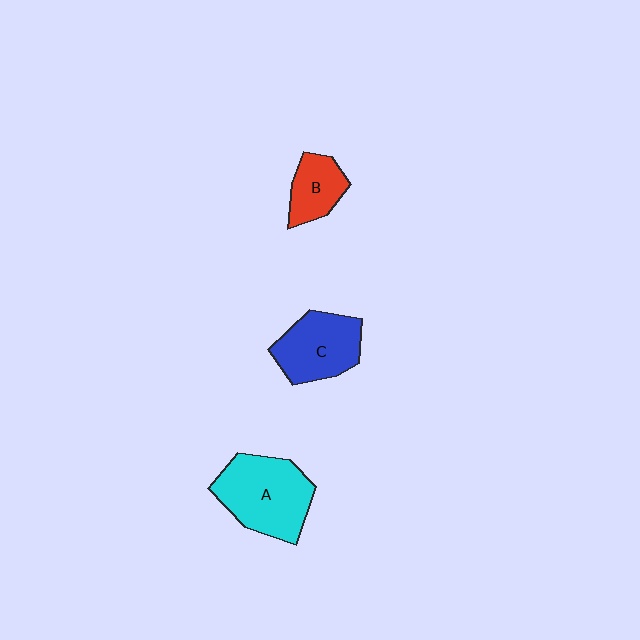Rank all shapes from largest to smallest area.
From largest to smallest: A (cyan), C (blue), B (red).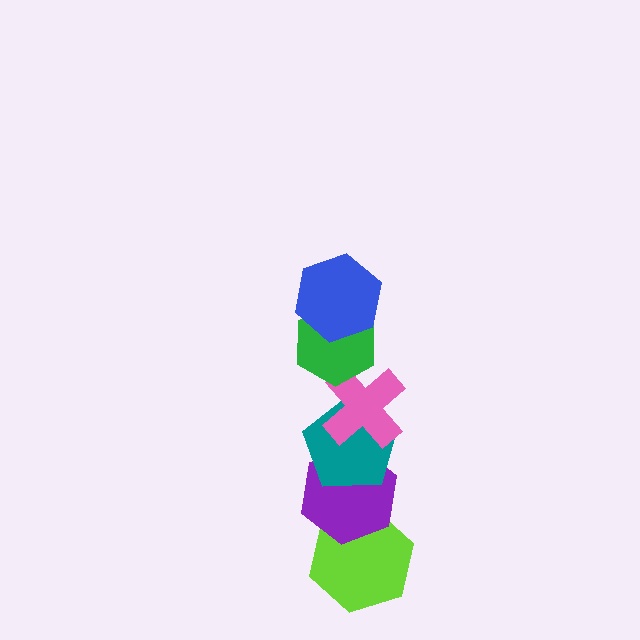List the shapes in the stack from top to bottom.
From top to bottom: the blue hexagon, the green hexagon, the pink cross, the teal pentagon, the purple hexagon, the lime hexagon.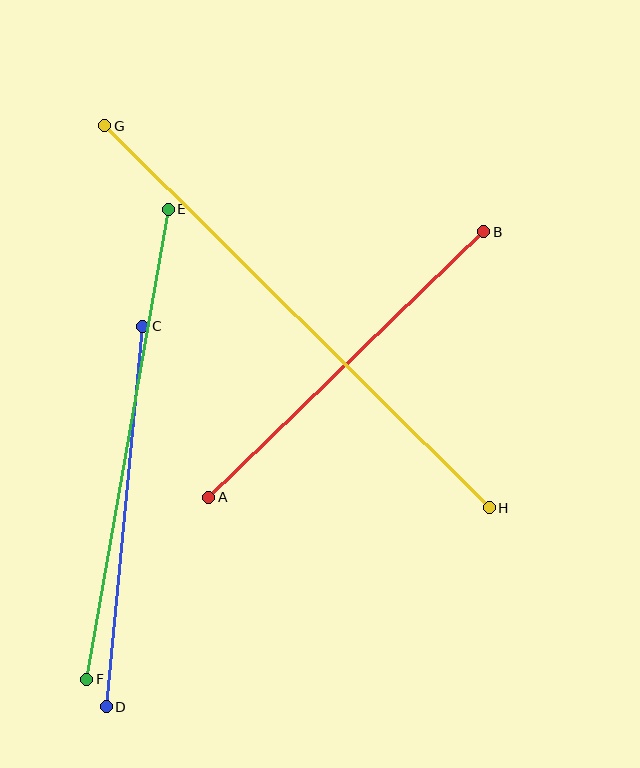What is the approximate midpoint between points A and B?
The midpoint is at approximately (346, 364) pixels.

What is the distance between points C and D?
The distance is approximately 382 pixels.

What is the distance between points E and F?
The distance is approximately 477 pixels.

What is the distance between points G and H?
The distance is approximately 542 pixels.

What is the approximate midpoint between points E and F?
The midpoint is at approximately (128, 444) pixels.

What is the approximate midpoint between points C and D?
The midpoint is at approximately (124, 517) pixels.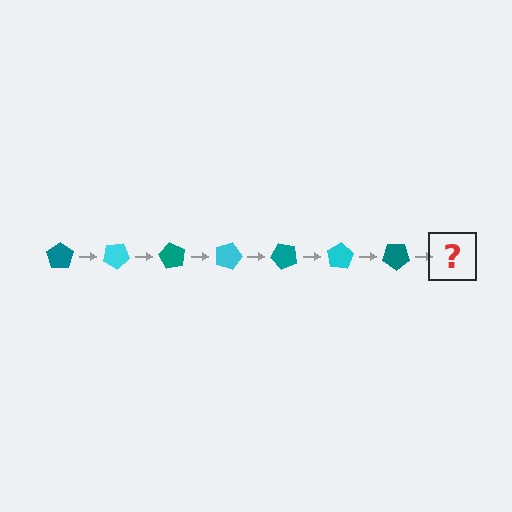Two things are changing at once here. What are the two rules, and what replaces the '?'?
The two rules are that it rotates 30 degrees each step and the color cycles through teal and cyan. The '?' should be a cyan pentagon, rotated 210 degrees from the start.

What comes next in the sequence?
The next element should be a cyan pentagon, rotated 210 degrees from the start.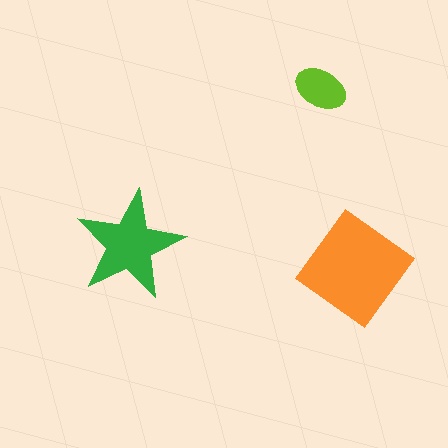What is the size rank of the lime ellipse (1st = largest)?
3rd.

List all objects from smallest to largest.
The lime ellipse, the green star, the orange diamond.